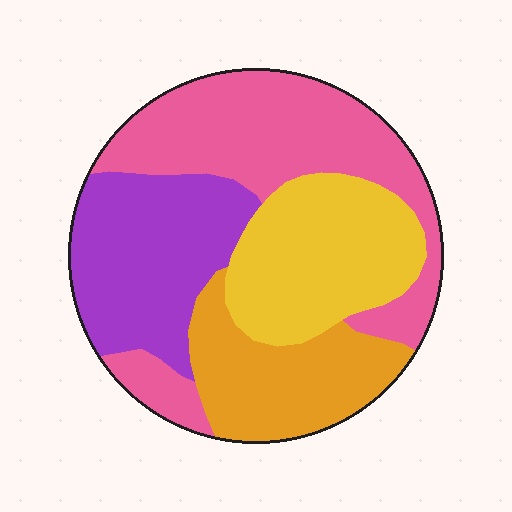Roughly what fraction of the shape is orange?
Orange covers about 20% of the shape.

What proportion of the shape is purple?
Purple covers roughly 25% of the shape.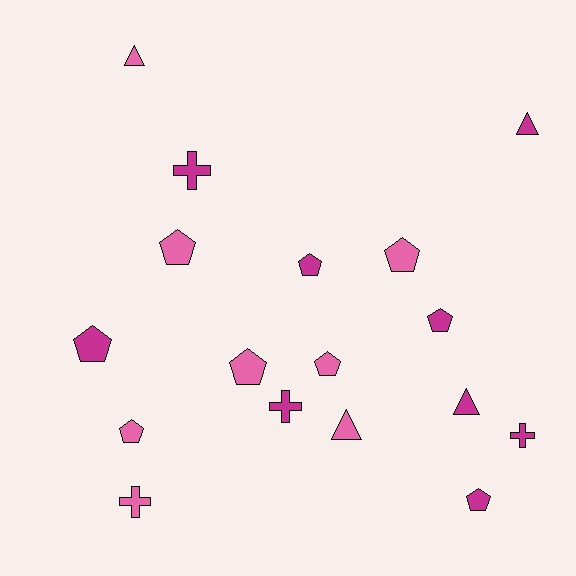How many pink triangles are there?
There are 2 pink triangles.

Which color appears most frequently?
Magenta, with 9 objects.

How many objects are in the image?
There are 17 objects.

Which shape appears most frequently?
Pentagon, with 9 objects.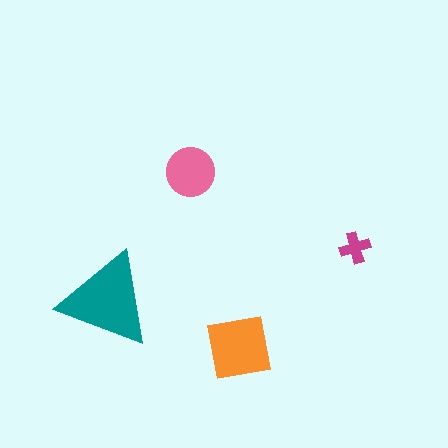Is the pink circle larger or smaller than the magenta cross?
Larger.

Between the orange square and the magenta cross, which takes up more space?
The orange square.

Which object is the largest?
The teal triangle.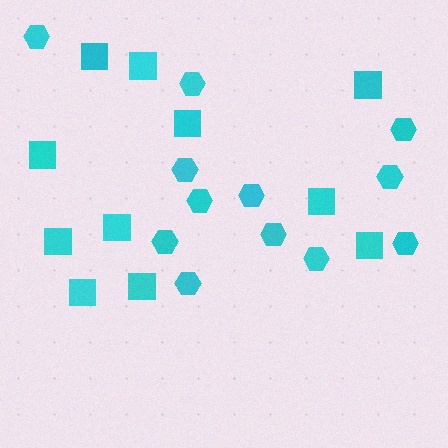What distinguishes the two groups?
There are 2 groups: one group of squares (11) and one group of hexagons (12).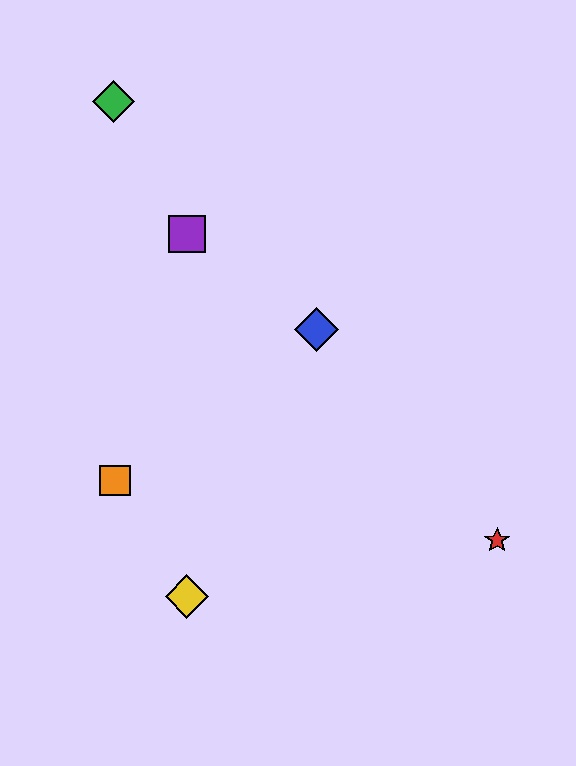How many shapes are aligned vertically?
2 shapes (the yellow diamond, the purple square) are aligned vertically.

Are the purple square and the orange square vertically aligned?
No, the purple square is at x≈187 and the orange square is at x≈115.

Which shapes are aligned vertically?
The yellow diamond, the purple square are aligned vertically.